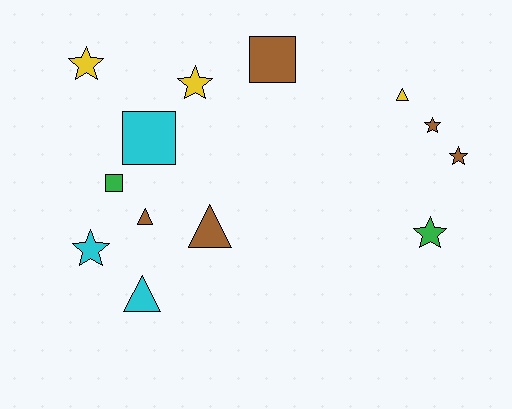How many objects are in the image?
There are 13 objects.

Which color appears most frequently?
Brown, with 5 objects.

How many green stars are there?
There is 1 green star.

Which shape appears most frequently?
Star, with 6 objects.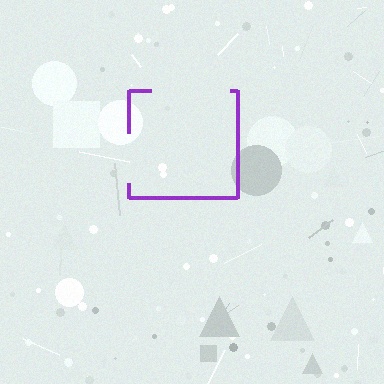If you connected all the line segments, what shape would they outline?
They would outline a square.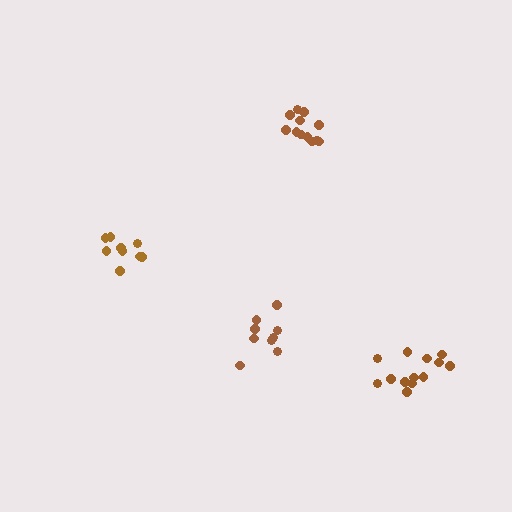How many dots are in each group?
Group 1: 13 dots, Group 2: 9 dots, Group 3: 12 dots, Group 4: 9 dots (43 total).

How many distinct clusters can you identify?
There are 4 distinct clusters.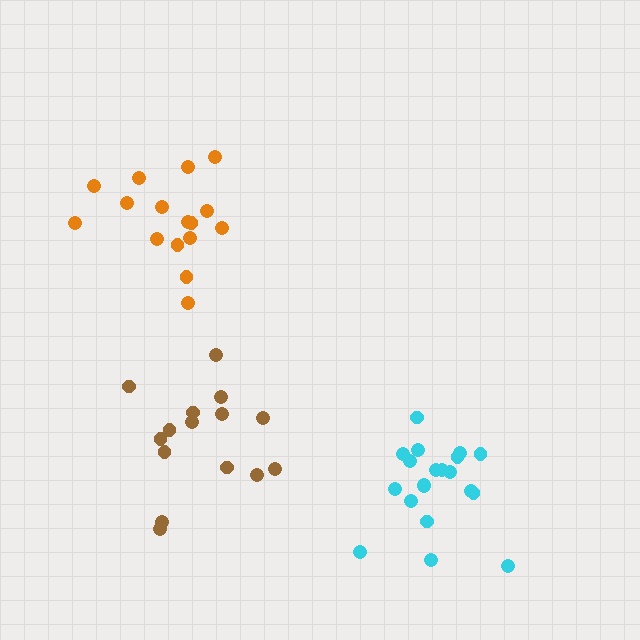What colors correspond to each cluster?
The clusters are colored: brown, cyan, orange.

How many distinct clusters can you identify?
There are 3 distinct clusters.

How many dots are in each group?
Group 1: 15 dots, Group 2: 20 dots, Group 3: 16 dots (51 total).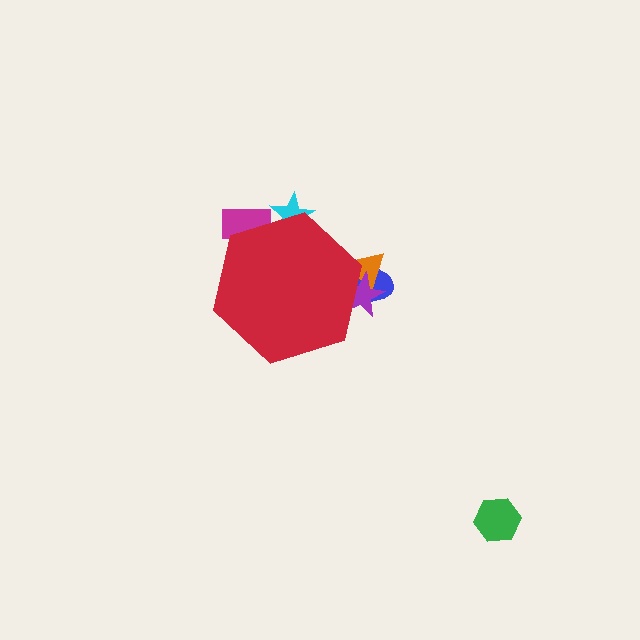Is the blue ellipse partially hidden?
Yes, the blue ellipse is partially hidden behind the red hexagon.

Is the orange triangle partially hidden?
Yes, the orange triangle is partially hidden behind the red hexagon.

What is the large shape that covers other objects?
A red hexagon.